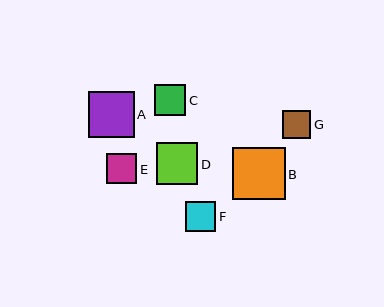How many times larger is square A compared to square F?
Square A is approximately 1.5 times the size of square F.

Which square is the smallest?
Square G is the smallest with a size of approximately 28 pixels.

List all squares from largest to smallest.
From largest to smallest: B, A, D, C, E, F, G.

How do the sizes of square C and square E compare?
Square C and square E are approximately the same size.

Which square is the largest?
Square B is the largest with a size of approximately 53 pixels.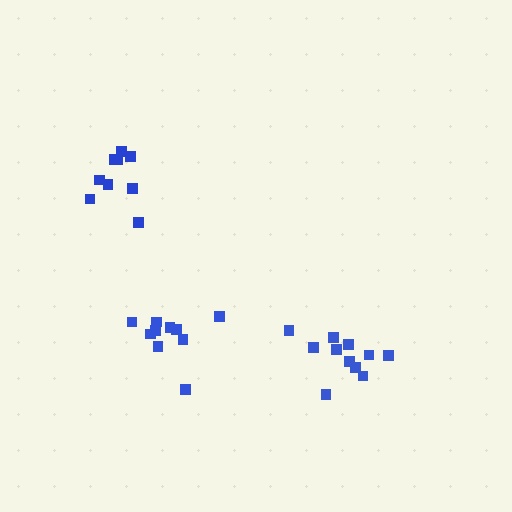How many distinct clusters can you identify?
There are 3 distinct clusters.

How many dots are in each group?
Group 1: 10 dots, Group 2: 11 dots, Group 3: 9 dots (30 total).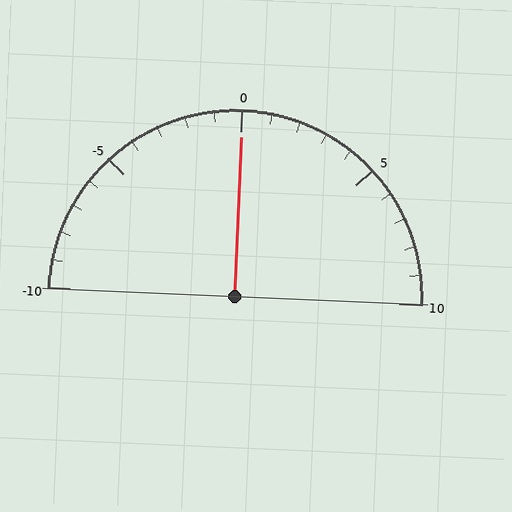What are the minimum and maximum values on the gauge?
The gauge ranges from -10 to 10.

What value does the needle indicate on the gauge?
The needle indicates approximately 0.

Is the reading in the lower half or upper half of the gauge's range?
The reading is in the upper half of the range (-10 to 10).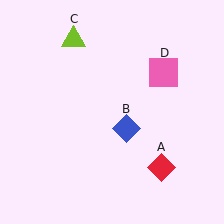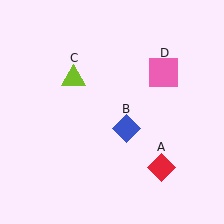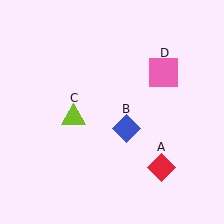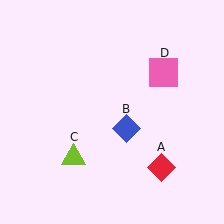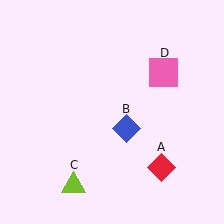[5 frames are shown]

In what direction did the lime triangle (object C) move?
The lime triangle (object C) moved down.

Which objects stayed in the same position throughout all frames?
Red diamond (object A) and blue diamond (object B) and pink square (object D) remained stationary.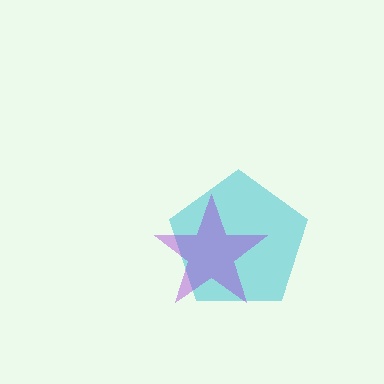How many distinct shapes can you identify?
There are 2 distinct shapes: a cyan pentagon, a purple star.